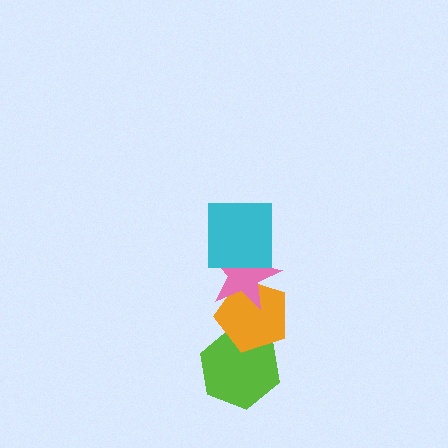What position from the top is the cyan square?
The cyan square is 1st from the top.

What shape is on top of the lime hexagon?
The orange pentagon is on top of the lime hexagon.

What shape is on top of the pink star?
The cyan square is on top of the pink star.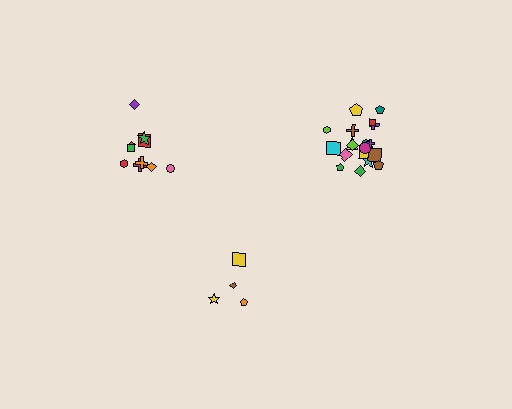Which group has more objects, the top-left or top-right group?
The top-right group.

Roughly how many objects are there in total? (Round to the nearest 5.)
Roughly 35 objects in total.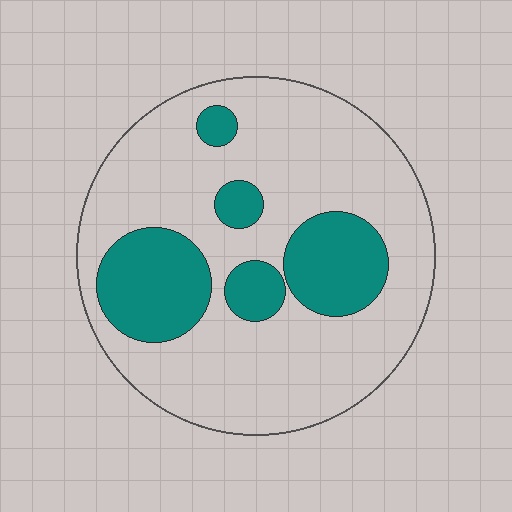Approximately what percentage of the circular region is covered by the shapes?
Approximately 25%.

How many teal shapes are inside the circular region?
5.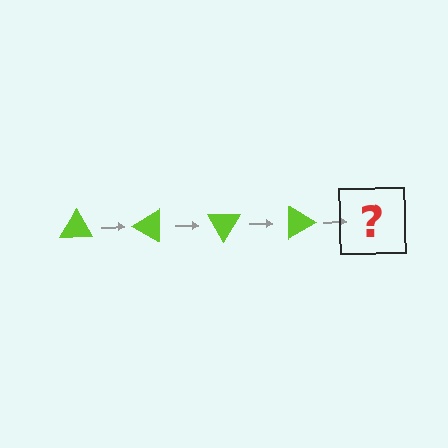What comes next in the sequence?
The next element should be a lime triangle rotated 120 degrees.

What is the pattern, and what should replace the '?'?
The pattern is that the triangle rotates 30 degrees each step. The '?' should be a lime triangle rotated 120 degrees.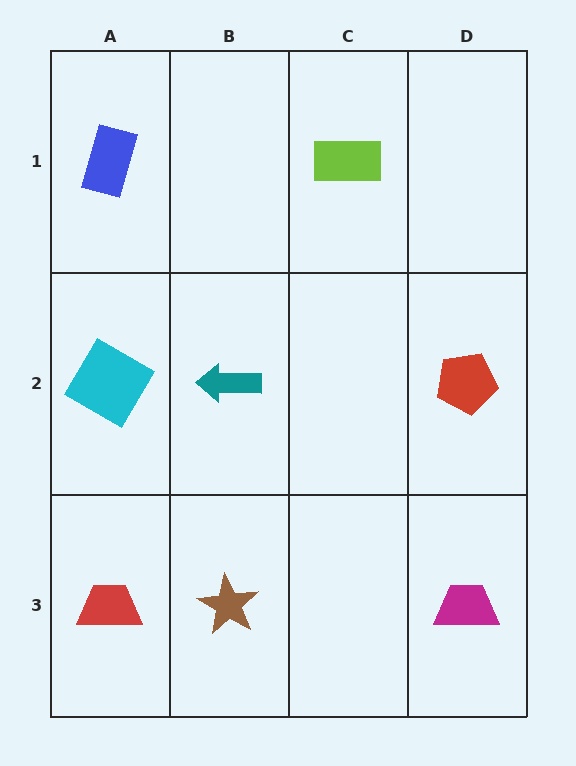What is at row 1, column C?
A lime rectangle.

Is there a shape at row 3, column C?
No, that cell is empty.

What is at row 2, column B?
A teal arrow.